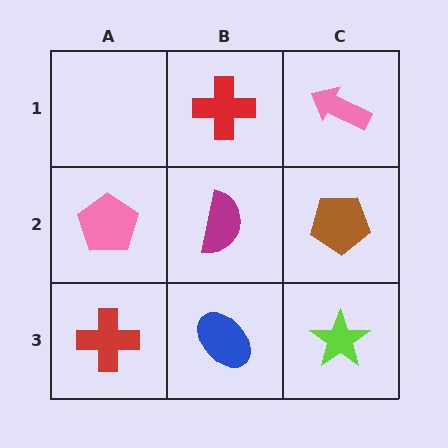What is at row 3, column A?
A red cross.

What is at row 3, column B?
A blue ellipse.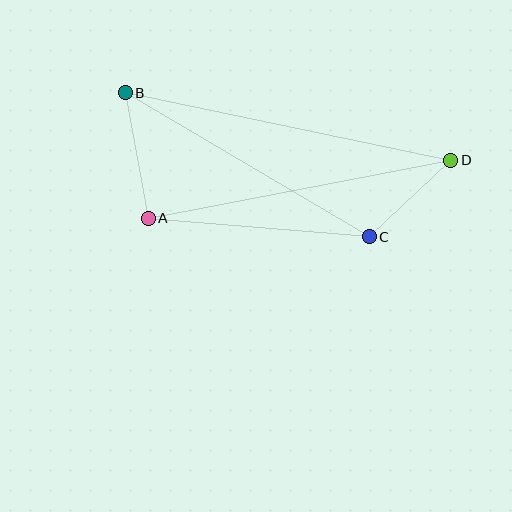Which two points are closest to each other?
Points C and D are closest to each other.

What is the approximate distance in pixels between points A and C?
The distance between A and C is approximately 222 pixels.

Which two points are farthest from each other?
Points B and D are farthest from each other.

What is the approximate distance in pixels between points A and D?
The distance between A and D is approximately 308 pixels.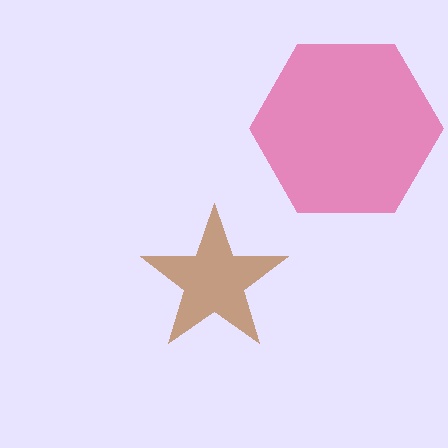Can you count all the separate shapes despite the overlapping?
Yes, there are 2 separate shapes.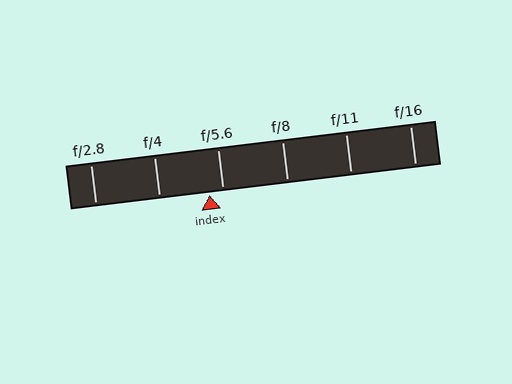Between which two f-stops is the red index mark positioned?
The index mark is between f/4 and f/5.6.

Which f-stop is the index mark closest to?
The index mark is closest to f/5.6.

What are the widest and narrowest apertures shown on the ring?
The widest aperture shown is f/2.8 and the narrowest is f/16.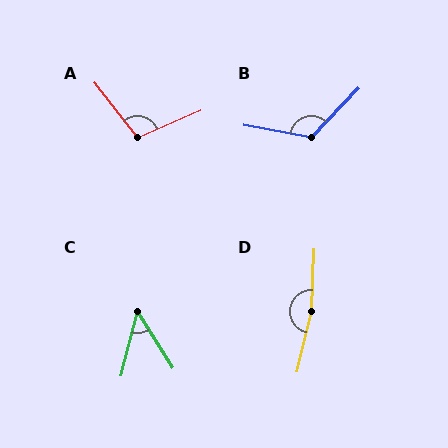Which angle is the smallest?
C, at approximately 46 degrees.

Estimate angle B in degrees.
Approximately 123 degrees.